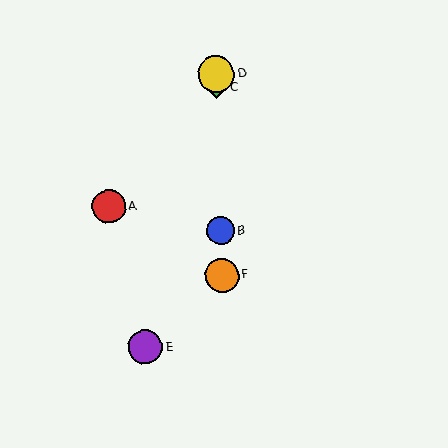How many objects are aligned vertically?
4 objects (B, C, D, F) are aligned vertically.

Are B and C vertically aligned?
Yes, both are at x≈221.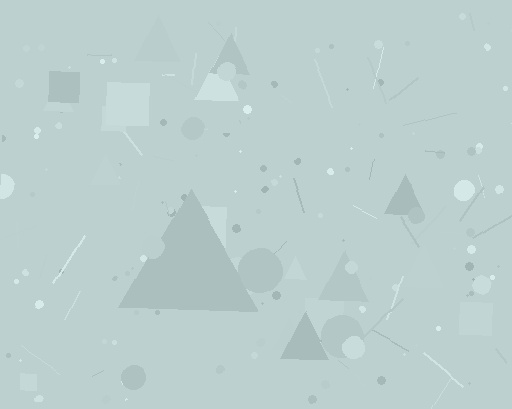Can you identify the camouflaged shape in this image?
The camouflaged shape is a triangle.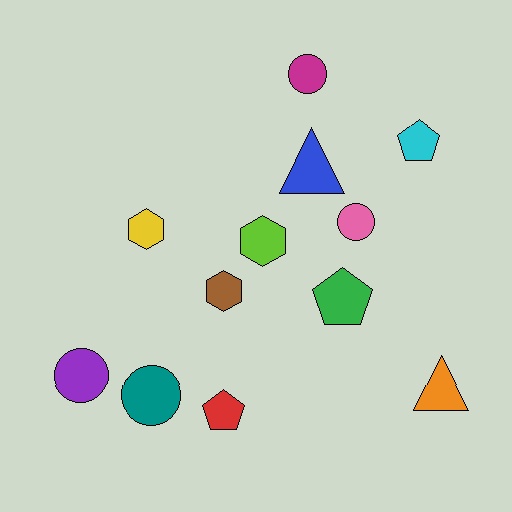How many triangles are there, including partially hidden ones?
There are 2 triangles.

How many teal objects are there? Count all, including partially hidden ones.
There is 1 teal object.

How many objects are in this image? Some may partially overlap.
There are 12 objects.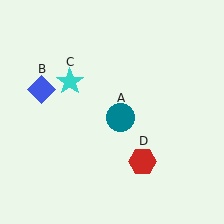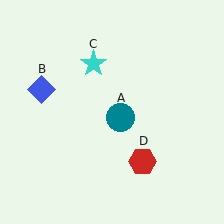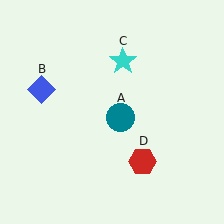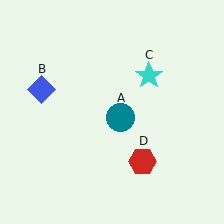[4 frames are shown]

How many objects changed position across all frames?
1 object changed position: cyan star (object C).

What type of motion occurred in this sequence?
The cyan star (object C) rotated clockwise around the center of the scene.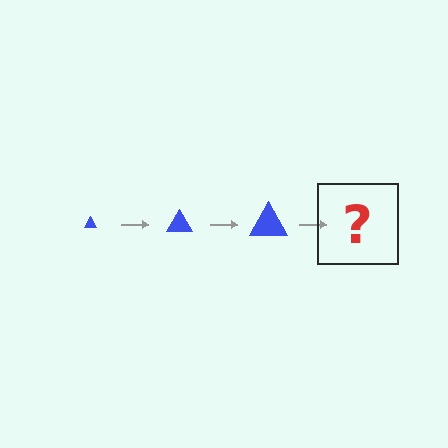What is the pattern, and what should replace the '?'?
The pattern is that the triangle gets progressively larger each step. The '?' should be a blue triangle, larger than the previous one.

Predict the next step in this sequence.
The next step is a blue triangle, larger than the previous one.